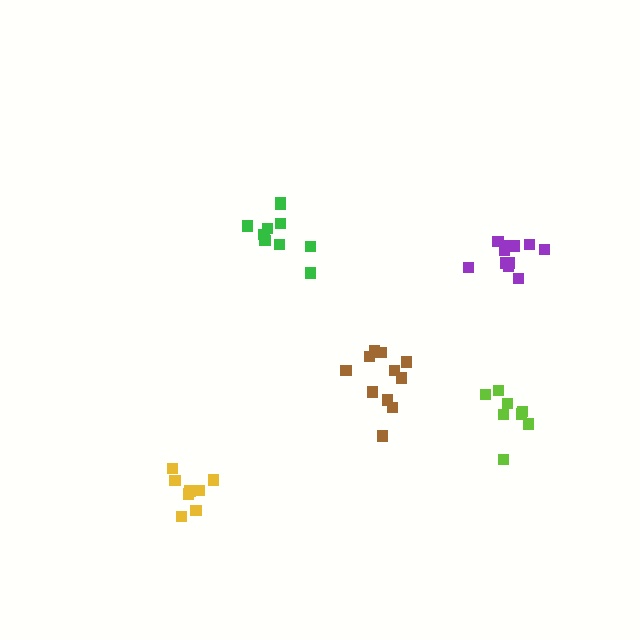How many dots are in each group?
Group 1: 12 dots, Group 2: 9 dots, Group 3: 8 dots, Group 4: 12 dots, Group 5: 10 dots (51 total).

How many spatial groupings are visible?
There are 5 spatial groupings.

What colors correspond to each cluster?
The clusters are colored: brown, yellow, lime, purple, green.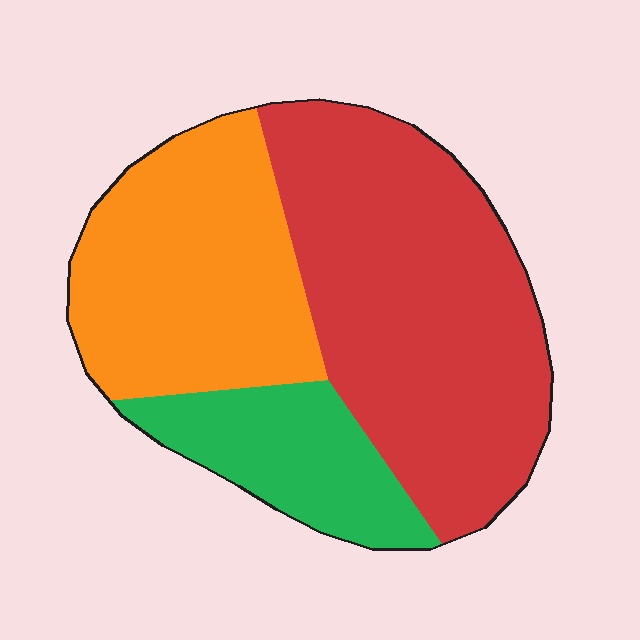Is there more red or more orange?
Red.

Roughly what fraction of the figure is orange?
Orange covers 33% of the figure.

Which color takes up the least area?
Green, at roughly 15%.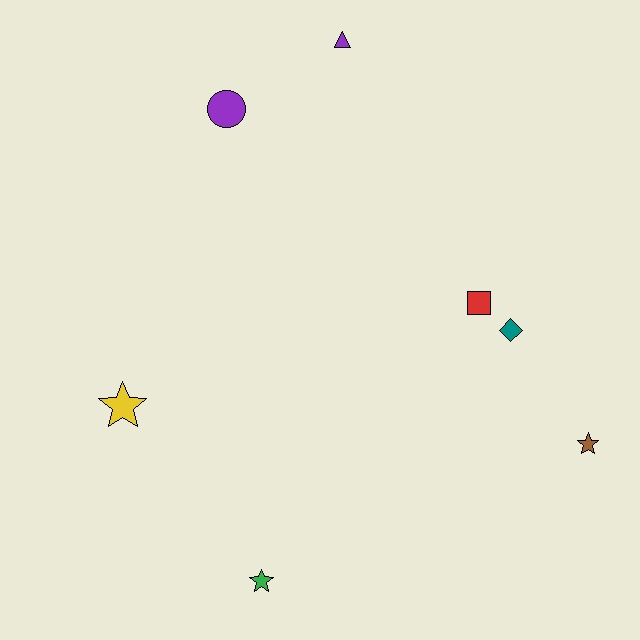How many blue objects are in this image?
There are no blue objects.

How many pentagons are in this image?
There are no pentagons.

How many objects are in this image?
There are 7 objects.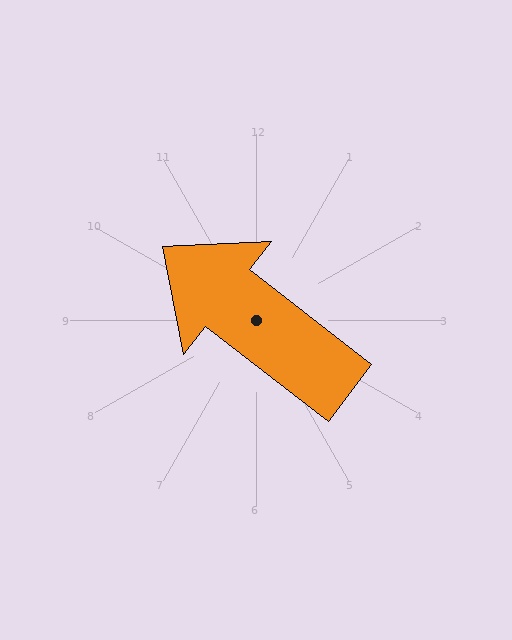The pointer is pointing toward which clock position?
Roughly 10 o'clock.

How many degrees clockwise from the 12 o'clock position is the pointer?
Approximately 308 degrees.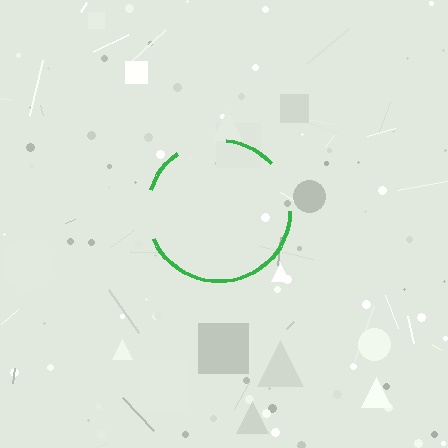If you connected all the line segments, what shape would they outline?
They would outline a circle.